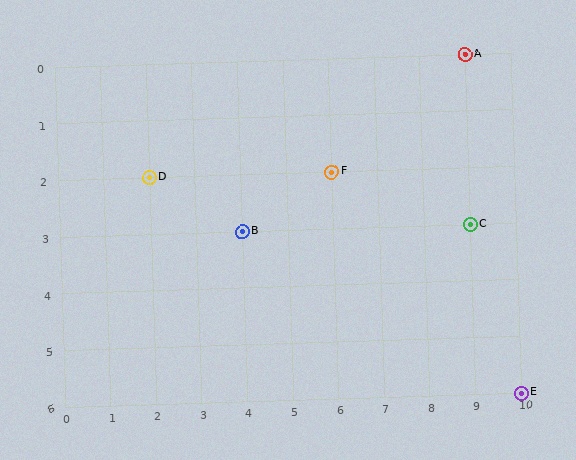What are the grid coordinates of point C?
Point C is at grid coordinates (9, 3).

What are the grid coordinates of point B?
Point B is at grid coordinates (4, 3).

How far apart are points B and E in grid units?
Points B and E are 6 columns and 3 rows apart (about 6.7 grid units diagonally).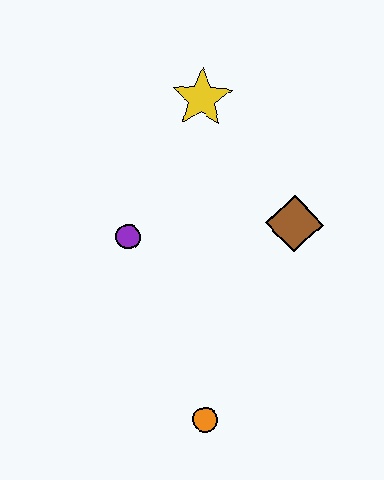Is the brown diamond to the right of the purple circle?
Yes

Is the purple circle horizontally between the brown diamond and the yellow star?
No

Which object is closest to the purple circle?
The yellow star is closest to the purple circle.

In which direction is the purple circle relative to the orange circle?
The purple circle is above the orange circle.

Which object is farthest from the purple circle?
The orange circle is farthest from the purple circle.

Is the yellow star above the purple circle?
Yes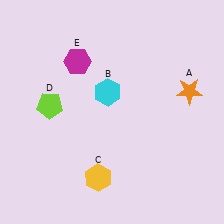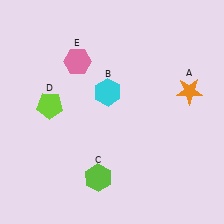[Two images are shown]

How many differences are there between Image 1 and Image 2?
There are 2 differences between the two images.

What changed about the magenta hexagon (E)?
In Image 1, E is magenta. In Image 2, it changed to pink.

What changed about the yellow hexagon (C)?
In Image 1, C is yellow. In Image 2, it changed to lime.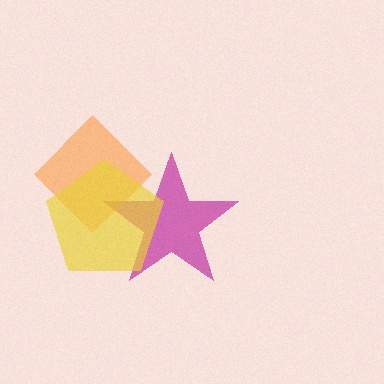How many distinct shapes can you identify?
There are 3 distinct shapes: a magenta star, an orange diamond, a yellow pentagon.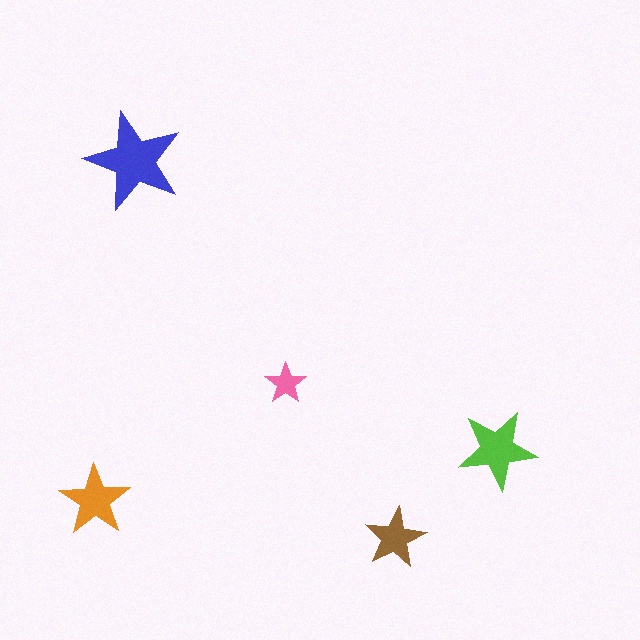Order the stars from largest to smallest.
the blue one, the lime one, the orange one, the brown one, the pink one.